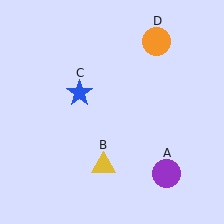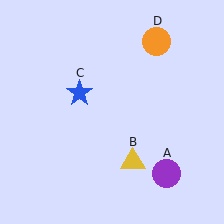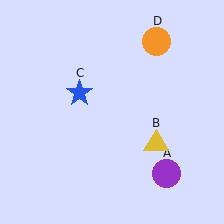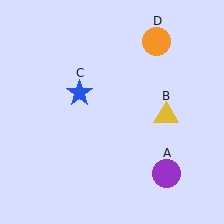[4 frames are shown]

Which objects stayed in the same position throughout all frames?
Purple circle (object A) and blue star (object C) and orange circle (object D) remained stationary.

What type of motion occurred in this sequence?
The yellow triangle (object B) rotated counterclockwise around the center of the scene.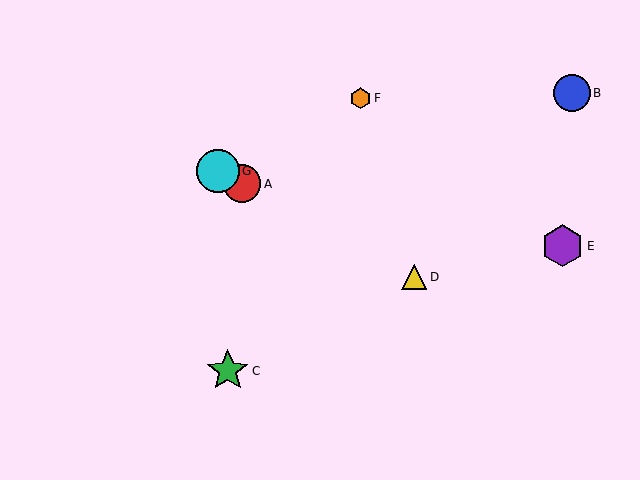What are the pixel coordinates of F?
Object F is at (361, 98).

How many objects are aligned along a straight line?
3 objects (A, D, G) are aligned along a straight line.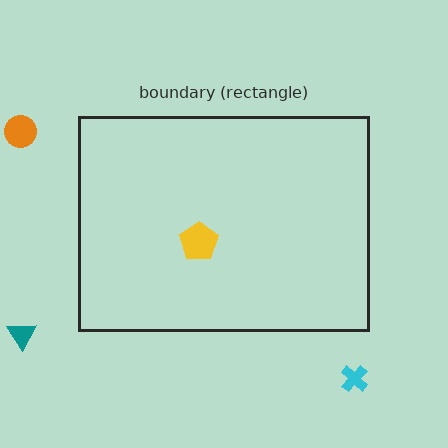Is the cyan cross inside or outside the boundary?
Outside.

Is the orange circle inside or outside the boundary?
Outside.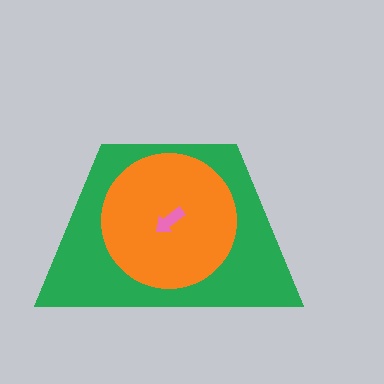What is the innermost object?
The pink arrow.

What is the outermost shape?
The green trapezoid.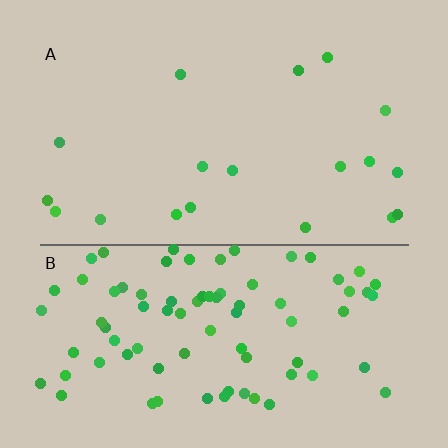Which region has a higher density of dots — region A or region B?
B (the bottom).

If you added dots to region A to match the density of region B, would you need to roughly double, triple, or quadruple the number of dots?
Approximately quadruple.